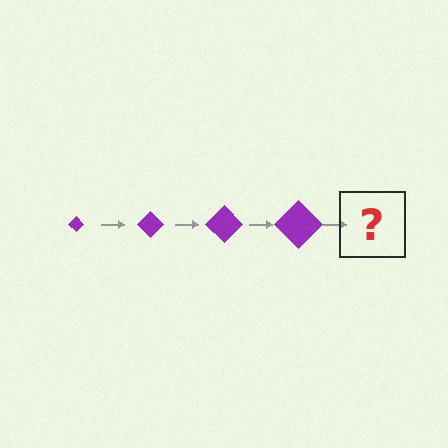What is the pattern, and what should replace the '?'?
The pattern is that the diamond gets progressively larger each step. The '?' should be a purple diamond, larger than the previous one.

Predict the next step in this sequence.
The next step is a purple diamond, larger than the previous one.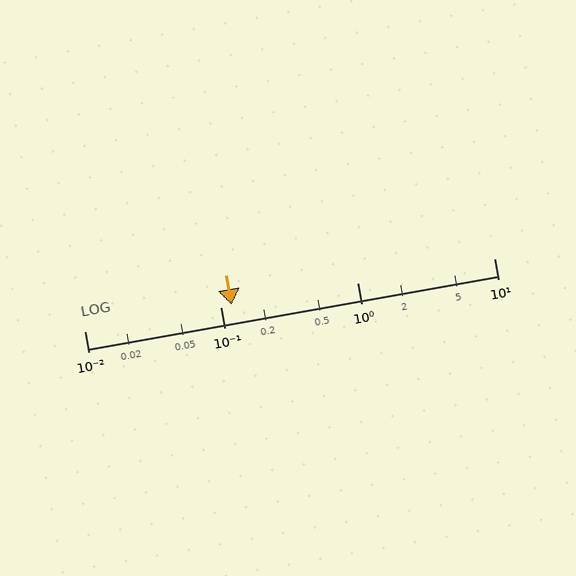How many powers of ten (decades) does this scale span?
The scale spans 3 decades, from 0.01 to 10.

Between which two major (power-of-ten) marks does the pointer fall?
The pointer is between 0.1 and 1.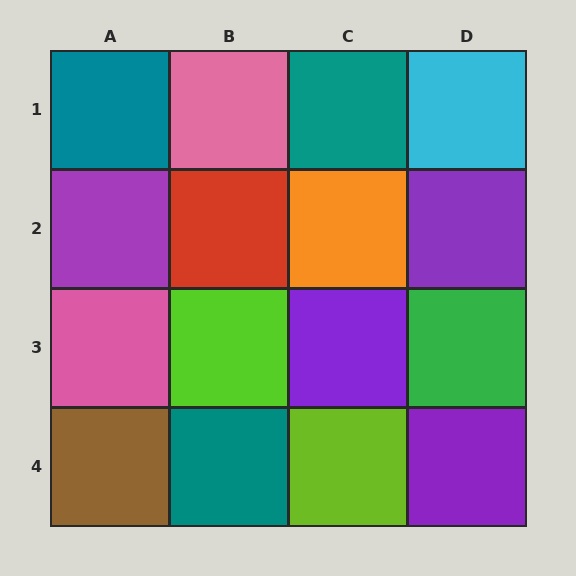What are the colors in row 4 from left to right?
Brown, teal, lime, purple.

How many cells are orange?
1 cell is orange.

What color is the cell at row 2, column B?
Red.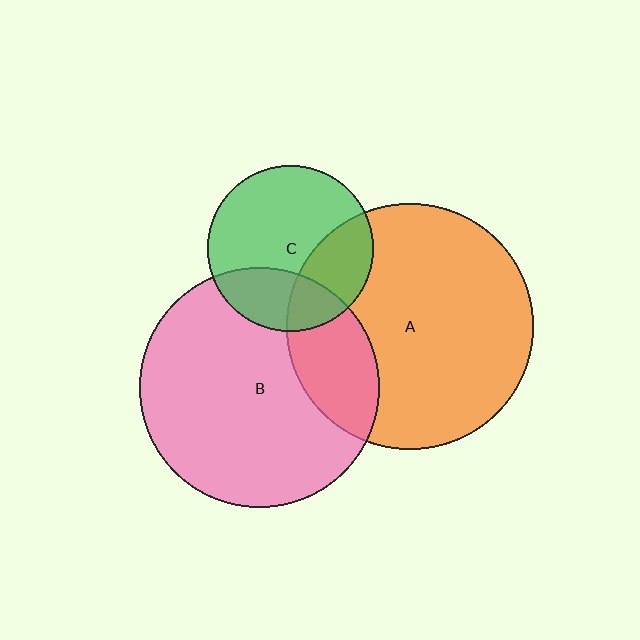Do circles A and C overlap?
Yes.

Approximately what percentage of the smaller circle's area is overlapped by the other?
Approximately 30%.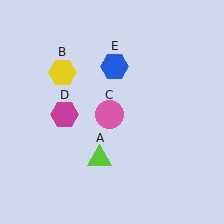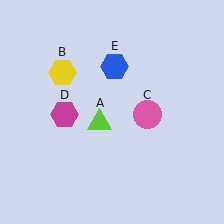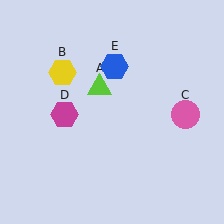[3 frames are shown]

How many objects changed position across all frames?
2 objects changed position: lime triangle (object A), pink circle (object C).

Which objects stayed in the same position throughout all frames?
Yellow hexagon (object B) and magenta hexagon (object D) and blue hexagon (object E) remained stationary.